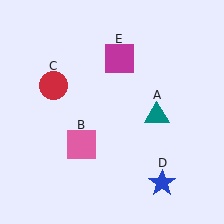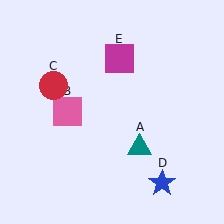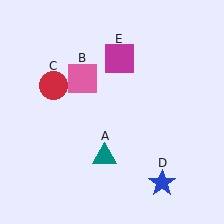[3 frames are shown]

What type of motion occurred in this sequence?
The teal triangle (object A), pink square (object B) rotated clockwise around the center of the scene.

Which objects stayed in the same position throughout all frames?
Red circle (object C) and blue star (object D) and magenta square (object E) remained stationary.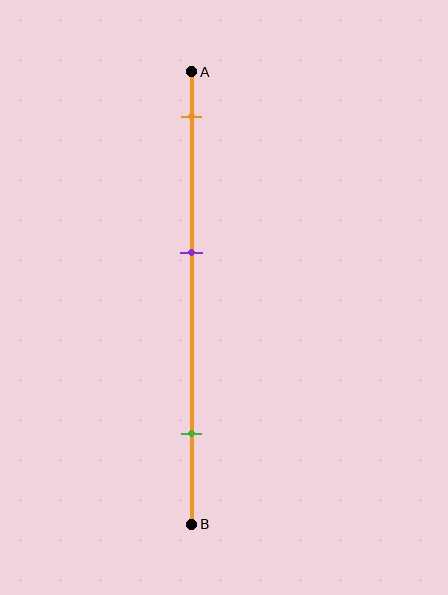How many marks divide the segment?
There are 3 marks dividing the segment.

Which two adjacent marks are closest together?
The orange and purple marks are the closest adjacent pair.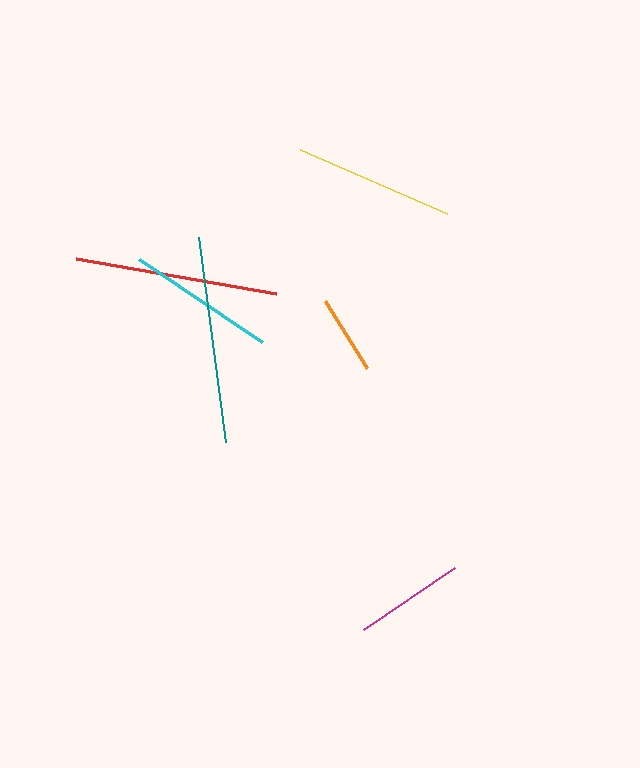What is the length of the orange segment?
The orange segment is approximately 79 pixels long.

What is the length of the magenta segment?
The magenta segment is approximately 110 pixels long.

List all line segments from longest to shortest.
From longest to shortest: teal, red, yellow, cyan, magenta, orange.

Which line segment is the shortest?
The orange line is the shortest at approximately 79 pixels.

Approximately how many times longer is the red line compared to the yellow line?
The red line is approximately 1.3 times the length of the yellow line.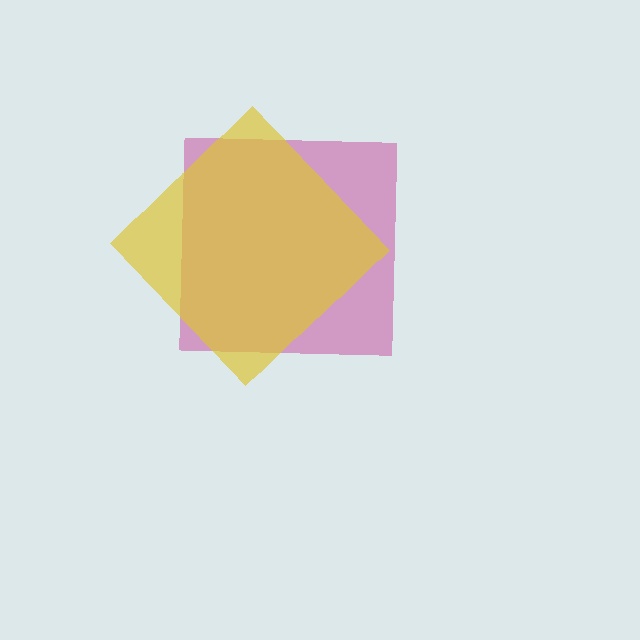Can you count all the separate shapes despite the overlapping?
Yes, there are 2 separate shapes.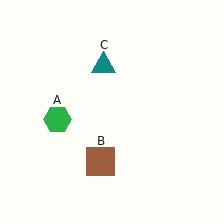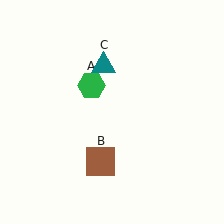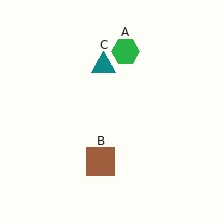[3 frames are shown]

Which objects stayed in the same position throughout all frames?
Brown square (object B) and teal triangle (object C) remained stationary.